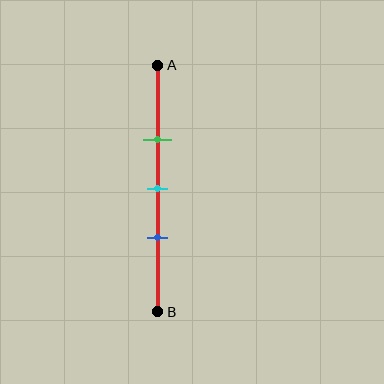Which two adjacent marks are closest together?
The cyan and blue marks are the closest adjacent pair.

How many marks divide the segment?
There are 3 marks dividing the segment.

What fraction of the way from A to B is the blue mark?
The blue mark is approximately 70% (0.7) of the way from A to B.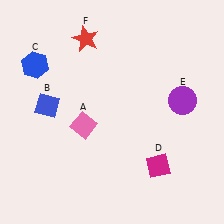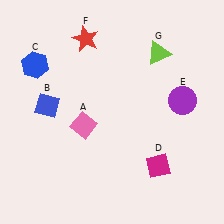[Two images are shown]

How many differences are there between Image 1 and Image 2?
There is 1 difference between the two images.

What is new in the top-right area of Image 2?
A lime triangle (G) was added in the top-right area of Image 2.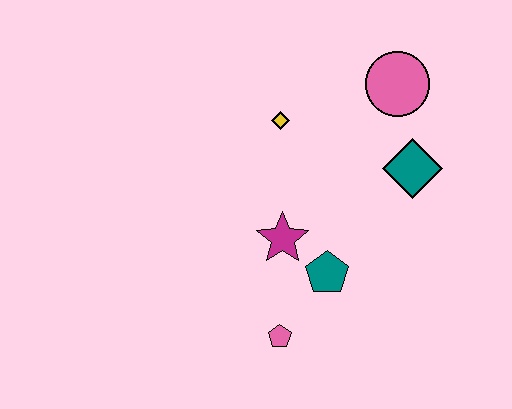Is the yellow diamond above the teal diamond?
Yes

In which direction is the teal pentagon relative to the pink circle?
The teal pentagon is below the pink circle.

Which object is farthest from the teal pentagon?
The pink circle is farthest from the teal pentagon.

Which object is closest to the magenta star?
The teal pentagon is closest to the magenta star.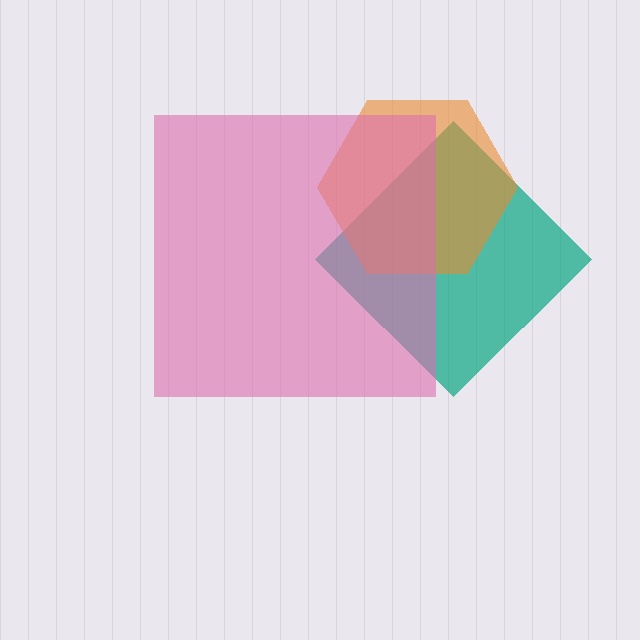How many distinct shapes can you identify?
There are 3 distinct shapes: a teal diamond, an orange hexagon, a pink square.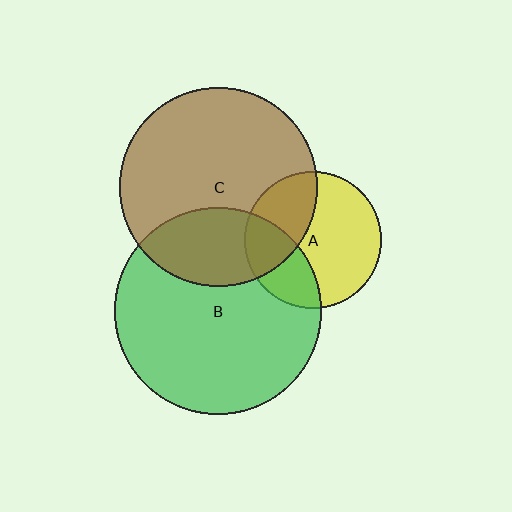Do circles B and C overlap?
Yes.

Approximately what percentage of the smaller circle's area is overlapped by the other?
Approximately 30%.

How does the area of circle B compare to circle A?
Approximately 2.3 times.